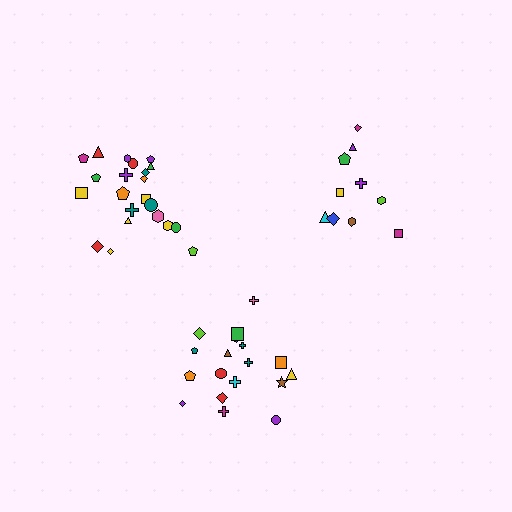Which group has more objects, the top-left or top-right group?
The top-left group.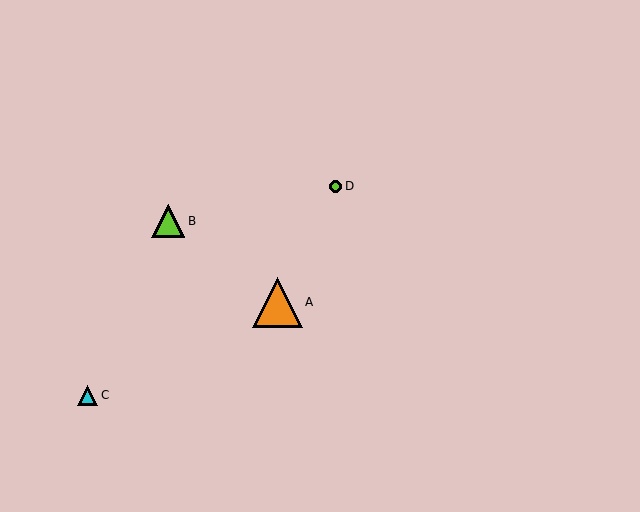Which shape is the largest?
The orange triangle (labeled A) is the largest.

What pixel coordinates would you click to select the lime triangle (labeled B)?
Click at (168, 221) to select the lime triangle B.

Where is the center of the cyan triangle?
The center of the cyan triangle is at (88, 395).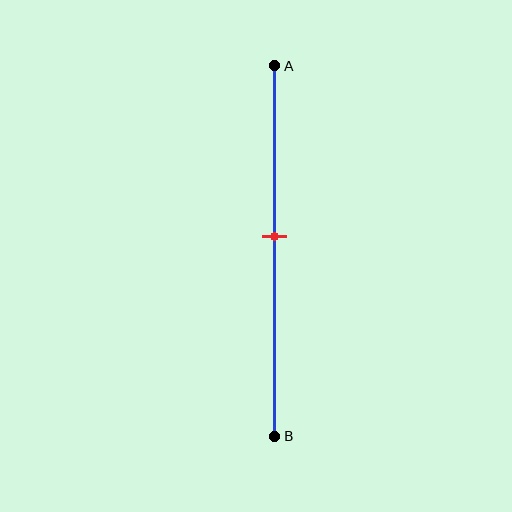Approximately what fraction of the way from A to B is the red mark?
The red mark is approximately 45% of the way from A to B.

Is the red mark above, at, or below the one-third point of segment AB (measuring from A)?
The red mark is below the one-third point of segment AB.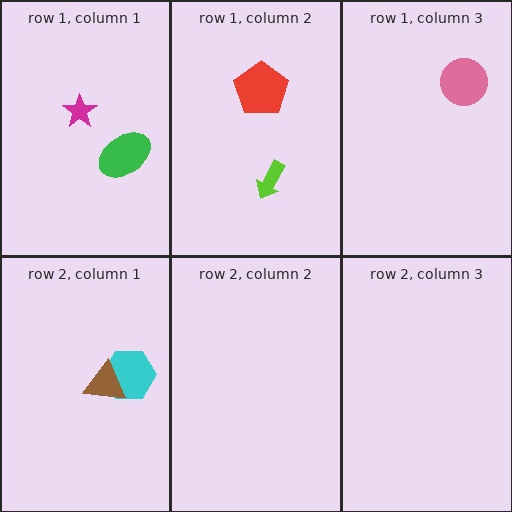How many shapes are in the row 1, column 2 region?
2.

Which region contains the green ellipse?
The row 1, column 1 region.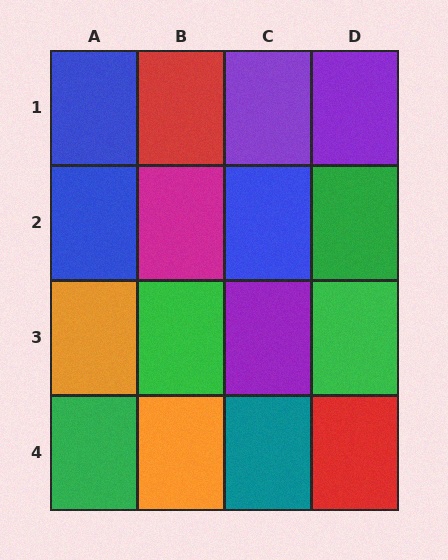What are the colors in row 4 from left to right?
Green, orange, teal, red.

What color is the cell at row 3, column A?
Orange.